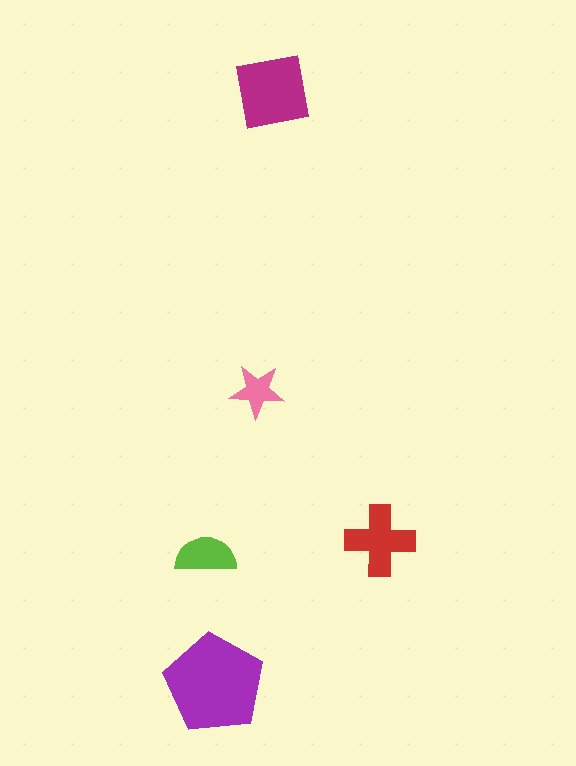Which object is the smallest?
The pink star.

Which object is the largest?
The purple pentagon.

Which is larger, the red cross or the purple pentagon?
The purple pentagon.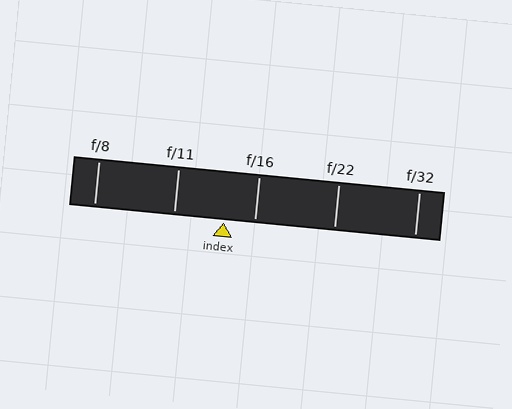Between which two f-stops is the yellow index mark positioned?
The index mark is between f/11 and f/16.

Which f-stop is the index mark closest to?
The index mark is closest to f/16.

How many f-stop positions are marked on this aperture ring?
There are 5 f-stop positions marked.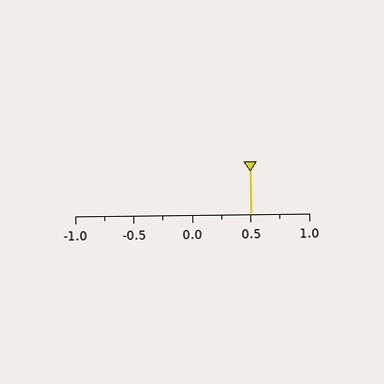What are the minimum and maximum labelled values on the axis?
The axis runs from -1.0 to 1.0.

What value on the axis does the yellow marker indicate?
The marker indicates approximately 0.5.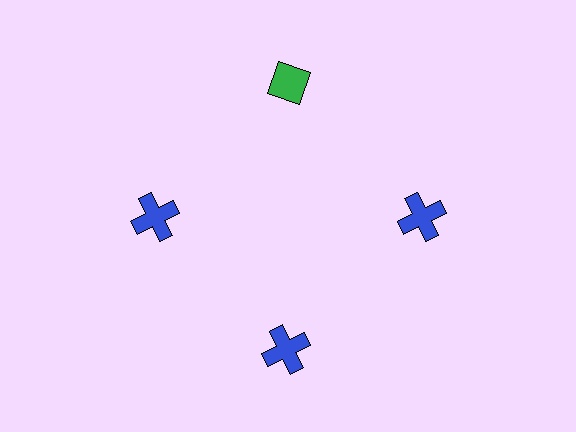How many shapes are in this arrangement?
There are 4 shapes arranged in a ring pattern.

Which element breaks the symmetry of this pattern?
The green diamond at roughly the 12 o'clock position breaks the symmetry. All other shapes are blue crosses.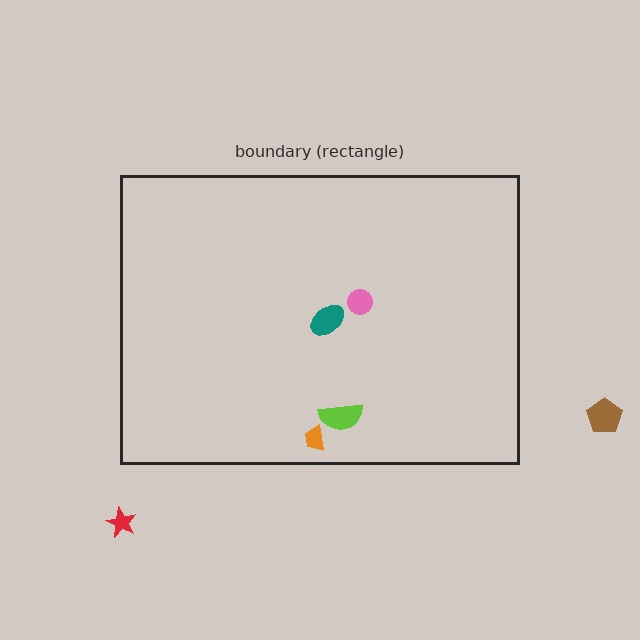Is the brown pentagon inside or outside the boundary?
Outside.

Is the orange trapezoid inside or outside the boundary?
Inside.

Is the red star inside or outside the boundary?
Outside.